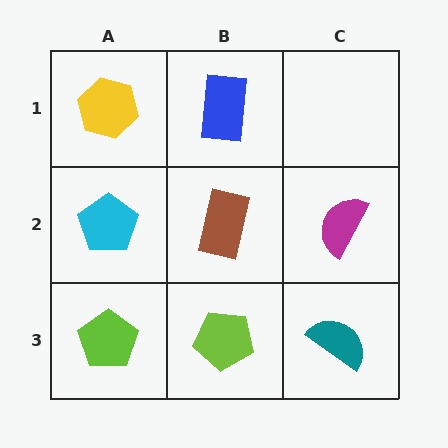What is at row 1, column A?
A yellow hexagon.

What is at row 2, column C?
A magenta semicircle.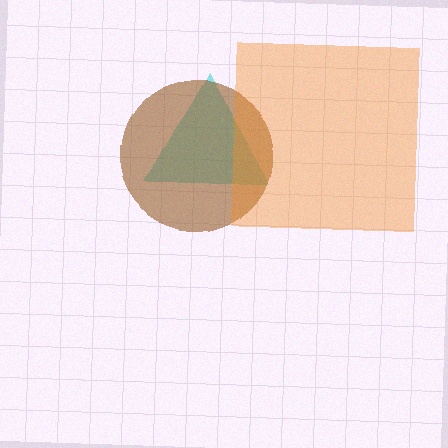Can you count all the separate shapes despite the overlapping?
Yes, there are 3 separate shapes.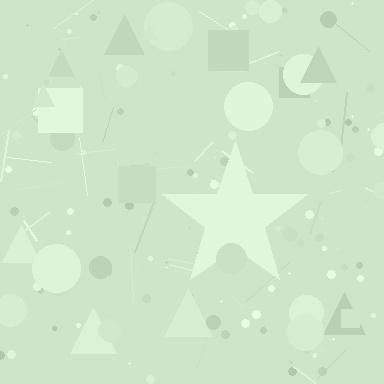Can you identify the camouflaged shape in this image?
The camouflaged shape is a star.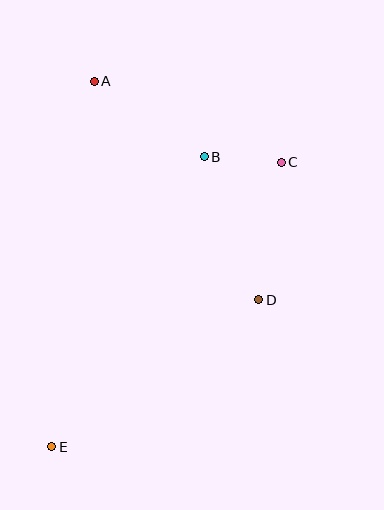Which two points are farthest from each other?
Points A and E are farthest from each other.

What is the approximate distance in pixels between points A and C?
The distance between A and C is approximately 204 pixels.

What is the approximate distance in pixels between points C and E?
The distance between C and E is approximately 365 pixels.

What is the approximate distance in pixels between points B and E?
The distance between B and E is approximately 328 pixels.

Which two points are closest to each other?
Points B and C are closest to each other.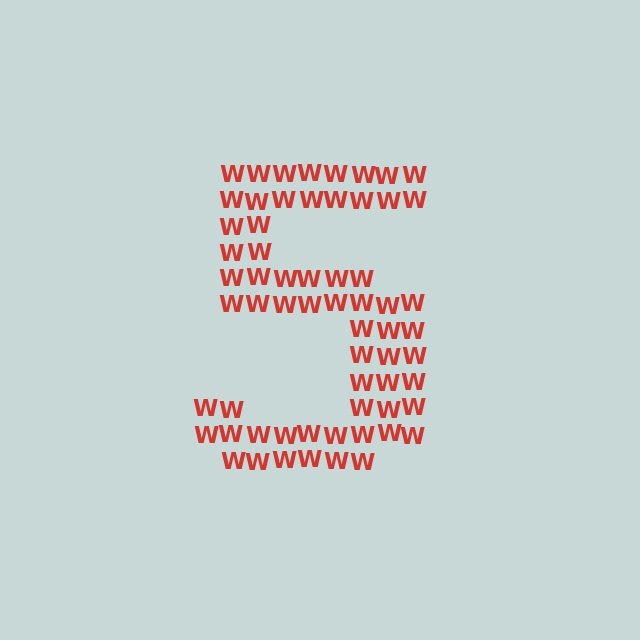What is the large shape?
The large shape is the digit 5.